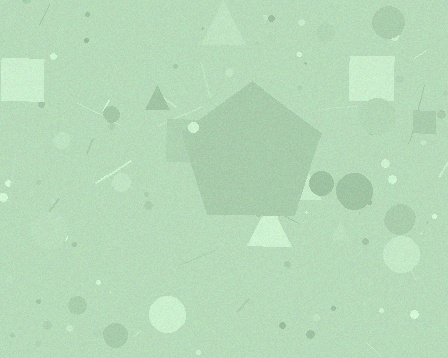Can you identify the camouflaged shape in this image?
The camouflaged shape is a pentagon.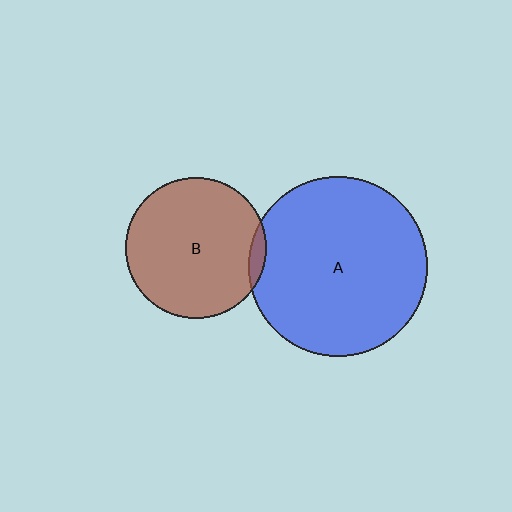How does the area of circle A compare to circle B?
Approximately 1.6 times.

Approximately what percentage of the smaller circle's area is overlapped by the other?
Approximately 5%.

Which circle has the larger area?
Circle A (blue).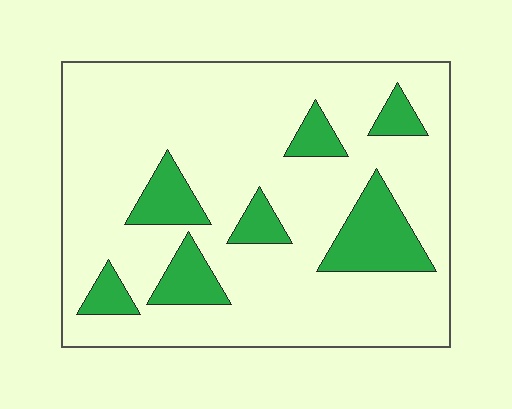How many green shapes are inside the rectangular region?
7.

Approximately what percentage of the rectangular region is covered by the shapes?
Approximately 20%.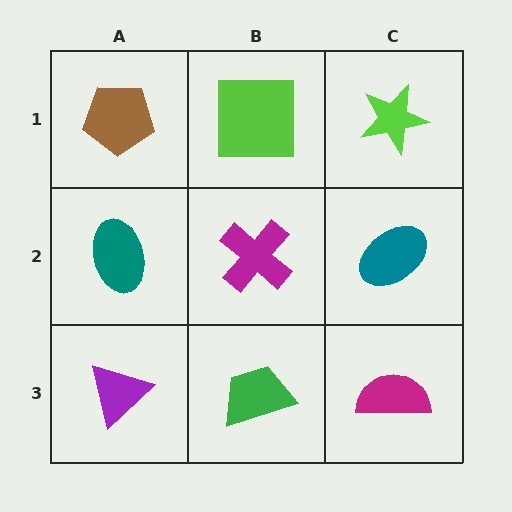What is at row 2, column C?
A teal ellipse.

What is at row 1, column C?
A lime star.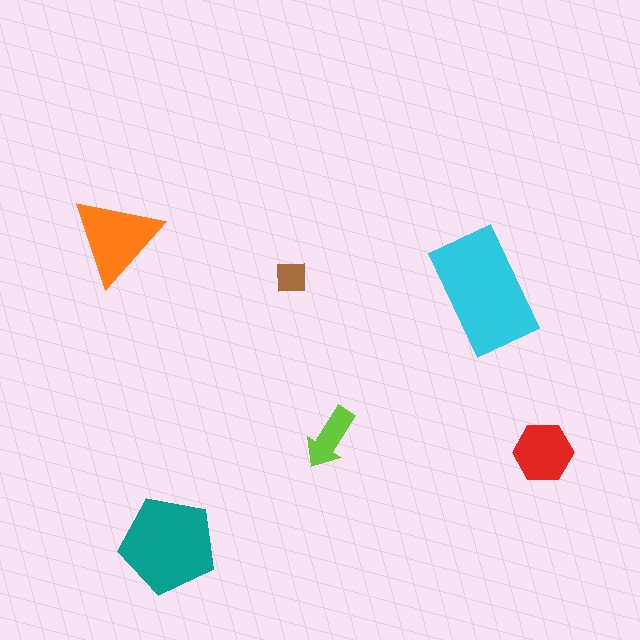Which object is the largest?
The cyan rectangle.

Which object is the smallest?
The brown square.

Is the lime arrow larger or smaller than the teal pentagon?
Smaller.